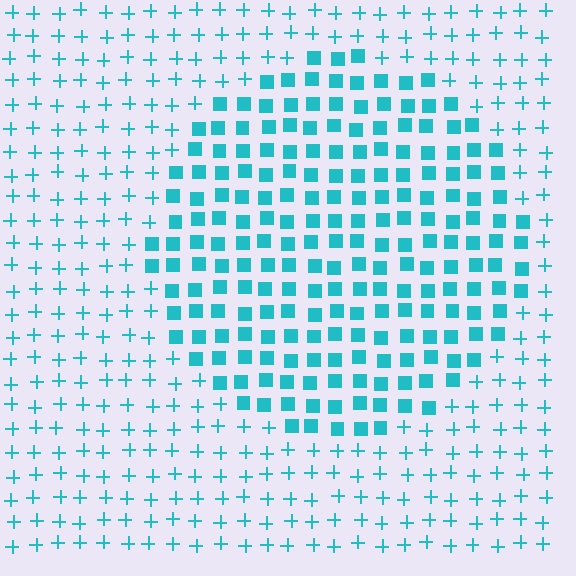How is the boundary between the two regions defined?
The boundary is defined by a change in element shape: squares inside vs. plus signs outside. All elements share the same color and spacing.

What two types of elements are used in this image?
The image uses squares inside the circle region and plus signs outside it.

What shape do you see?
I see a circle.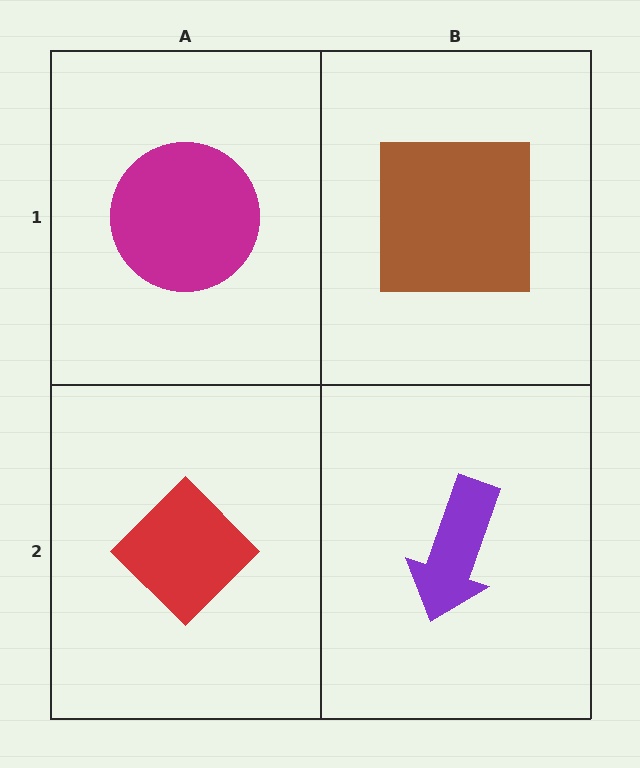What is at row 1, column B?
A brown square.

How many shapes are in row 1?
2 shapes.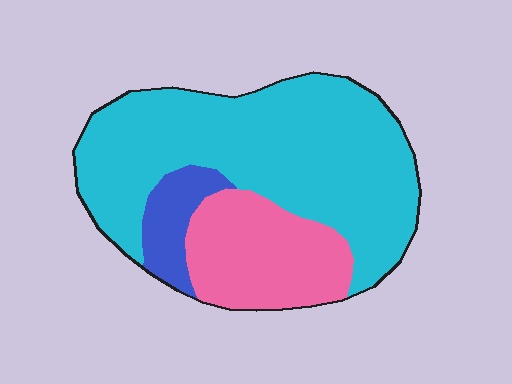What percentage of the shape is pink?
Pink covers 25% of the shape.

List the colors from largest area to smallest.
From largest to smallest: cyan, pink, blue.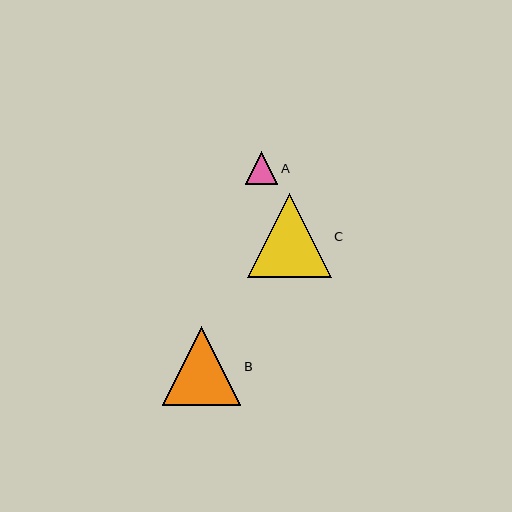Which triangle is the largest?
Triangle C is the largest with a size of approximately 84 pixels.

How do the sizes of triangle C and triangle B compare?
Triangle C and triangle B are approximately the same size.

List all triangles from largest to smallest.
From largest to smallest: C, B, A.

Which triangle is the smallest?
Triangle A is the smallest with a size of approximately 33 pixels.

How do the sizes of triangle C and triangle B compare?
Triangle C and triangle B are approximately the same size.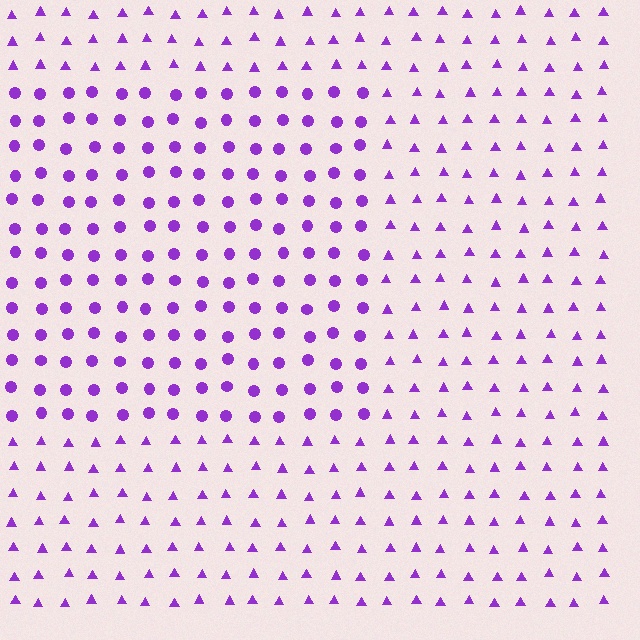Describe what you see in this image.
The image is filled with small purple elements arranged in a uniform grid. A rectangle-shaped region contains circles, while the surrounding area contains triangles. The boundary is defined purely by the change in element shape.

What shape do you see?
I see a rectangle.